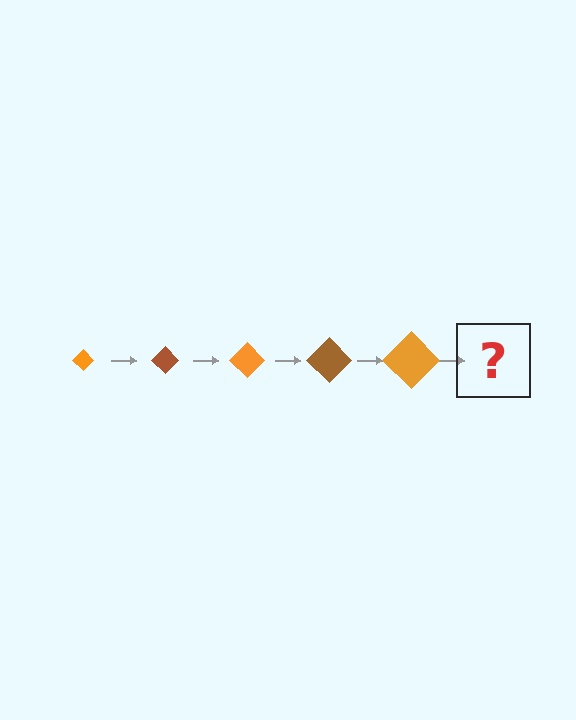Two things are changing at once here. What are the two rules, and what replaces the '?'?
The two rules are that the diamond grows larger each step and the color cycles through orange and brown. The '?' should be a brown diamond, larger than the previous one.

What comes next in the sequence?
The next element should be a brown diamond, larger than the previous one.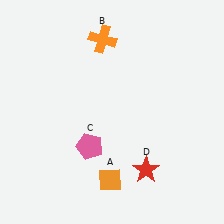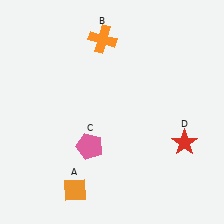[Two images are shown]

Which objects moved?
The objects that moved are: the orange diamond (A), the red star (D).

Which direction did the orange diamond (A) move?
The orange diamond (A) moved left.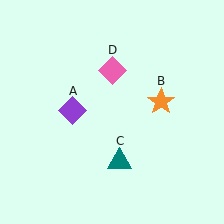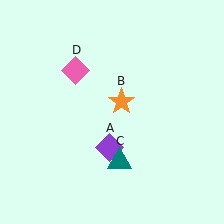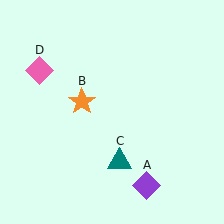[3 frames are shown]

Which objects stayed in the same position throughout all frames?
Teal triangle (object C) remained stationary.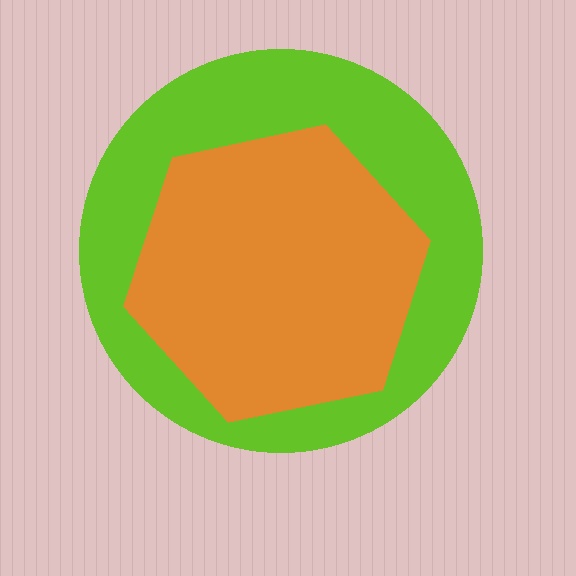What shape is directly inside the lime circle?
The orange hexagon.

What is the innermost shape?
The orange hexagon.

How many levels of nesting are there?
2.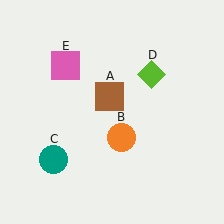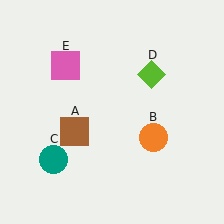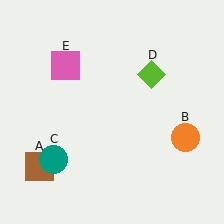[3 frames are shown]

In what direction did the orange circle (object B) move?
The orange circle (object B) moved right.